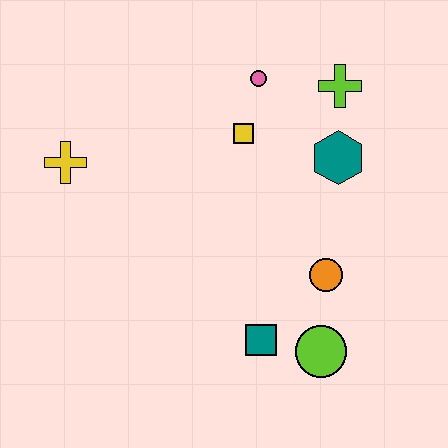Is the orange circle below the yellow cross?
Yes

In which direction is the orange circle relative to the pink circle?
The orange circle is below the pink circle.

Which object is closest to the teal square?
The lime circle is closest to the teal square.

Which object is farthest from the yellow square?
The lime circle is farthest from the yellow square.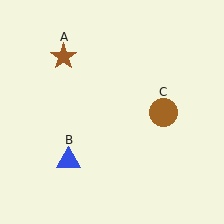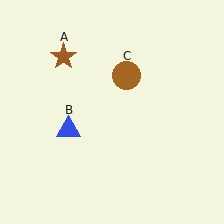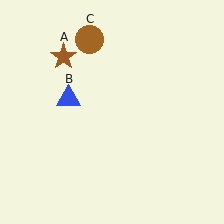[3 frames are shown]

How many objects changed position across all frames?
2 objects changed position: blue triangle (object B), brown circle (object C).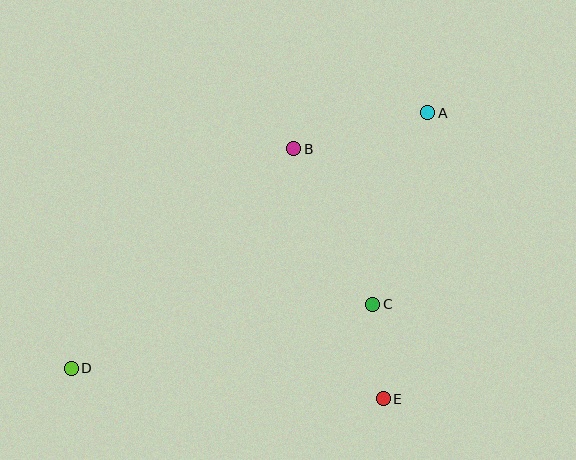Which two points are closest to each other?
Points C and E are closest to each other.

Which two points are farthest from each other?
Points A and D are farthest from each other.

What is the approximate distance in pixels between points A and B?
The distance between A and B is approximately 138 pixels.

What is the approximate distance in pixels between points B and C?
The distance between B and C is approximately 174 pixels.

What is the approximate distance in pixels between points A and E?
The distance between A and E is approximately 290 pixels.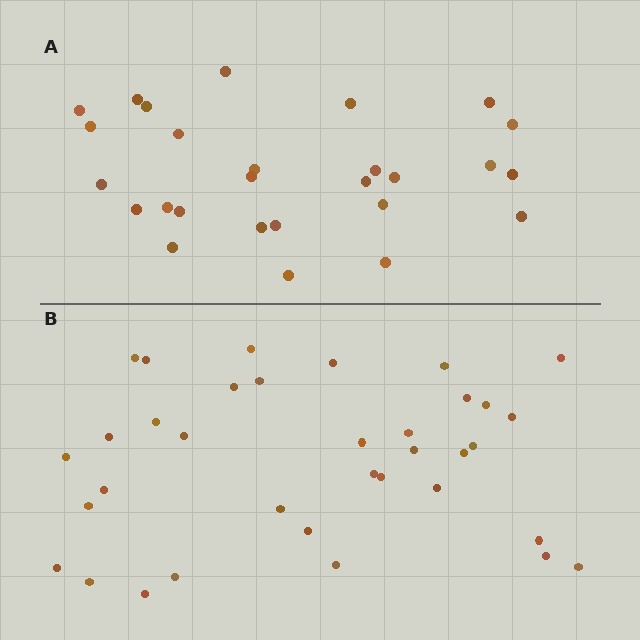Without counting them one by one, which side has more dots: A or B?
Region B (the bottom region) has more dots.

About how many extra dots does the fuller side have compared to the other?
Region B has roughly 8 or so more dots than region A.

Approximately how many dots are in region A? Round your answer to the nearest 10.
About 30 dots. (The exact count is 27, which rounds to 30.)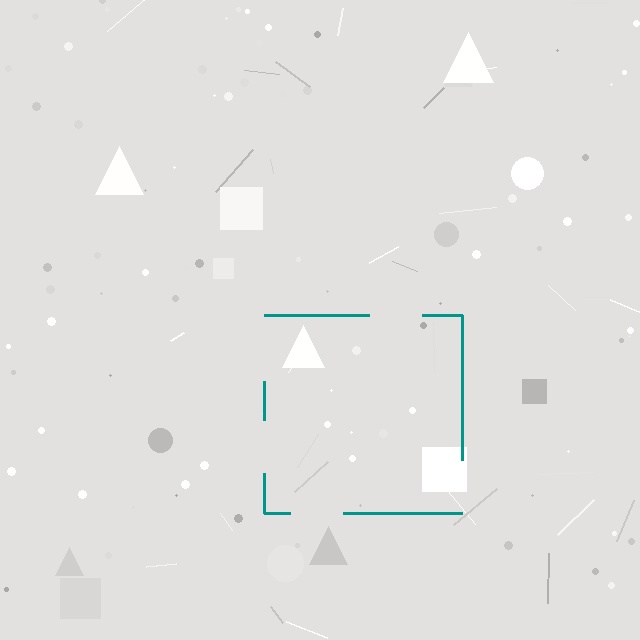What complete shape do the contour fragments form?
The contour fragments form a square.